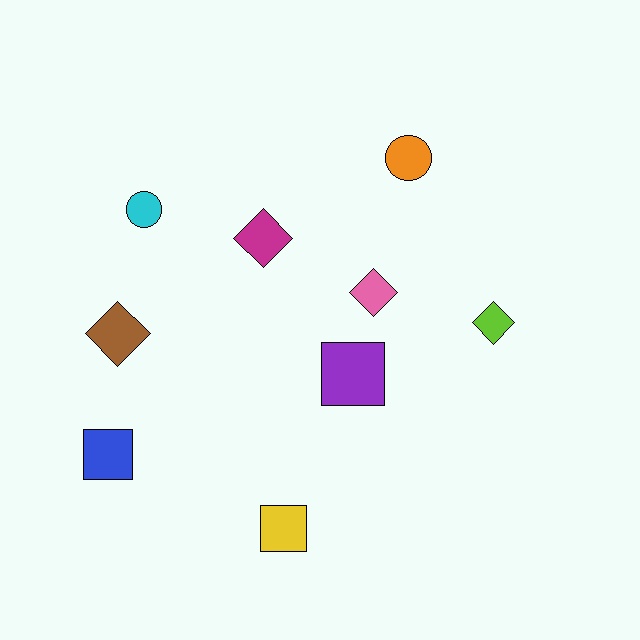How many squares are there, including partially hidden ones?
There are 3 squares.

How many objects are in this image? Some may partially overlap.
There are 9 objects.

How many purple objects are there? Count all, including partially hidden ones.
There is 1 purple object.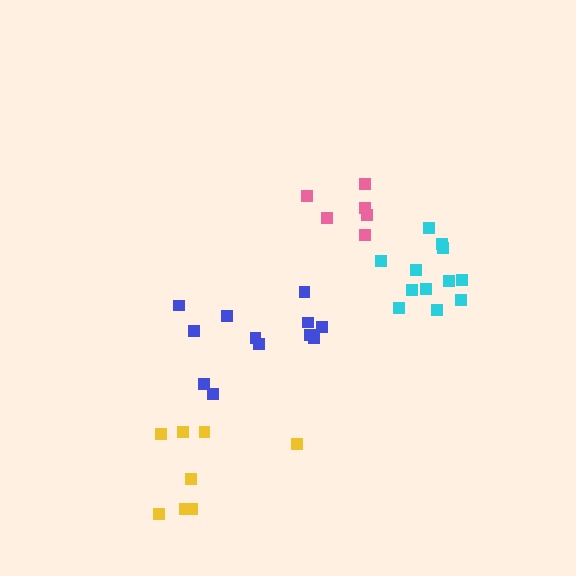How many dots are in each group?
Group 1: 12 dots, Group 2: 6 dots, Group 3: 12 dots, Group 4: 8 dots (38 total).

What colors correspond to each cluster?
The clusters are colored: blue, pink, cyan, yellow.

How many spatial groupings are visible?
There are 4 spatial groupings.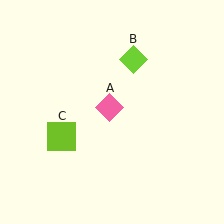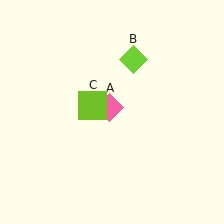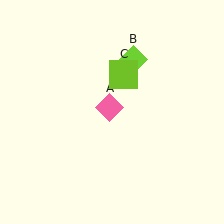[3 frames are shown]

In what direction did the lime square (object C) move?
The lime square (object C) moved up and to the right.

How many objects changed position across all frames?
1 object changed position: lime square (object C).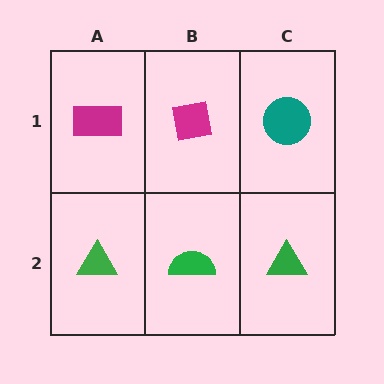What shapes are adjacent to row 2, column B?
A magenta square (row 1, column B), a green triangle (row 2, column A), a green triangle (row 2, column C).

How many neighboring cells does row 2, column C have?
2.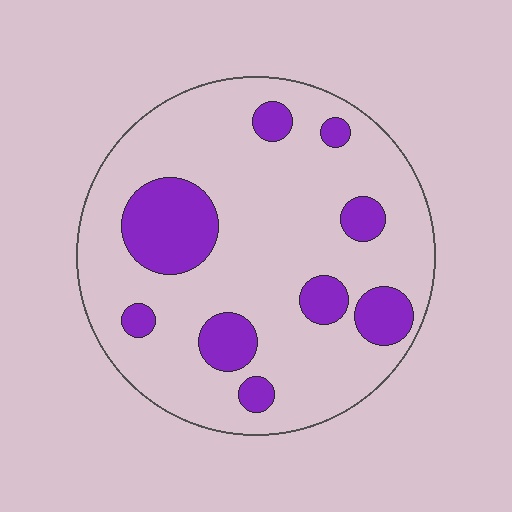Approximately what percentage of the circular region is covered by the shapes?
Approximately 20%.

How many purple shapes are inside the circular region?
9.